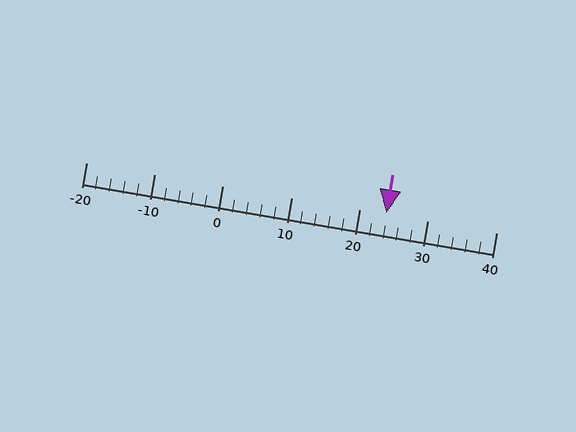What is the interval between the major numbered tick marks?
The major tick marks are spaced 10 units apart.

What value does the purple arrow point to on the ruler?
The purple arrow points to approximately 24.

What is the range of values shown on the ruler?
The ruler shows values from -20 to 40.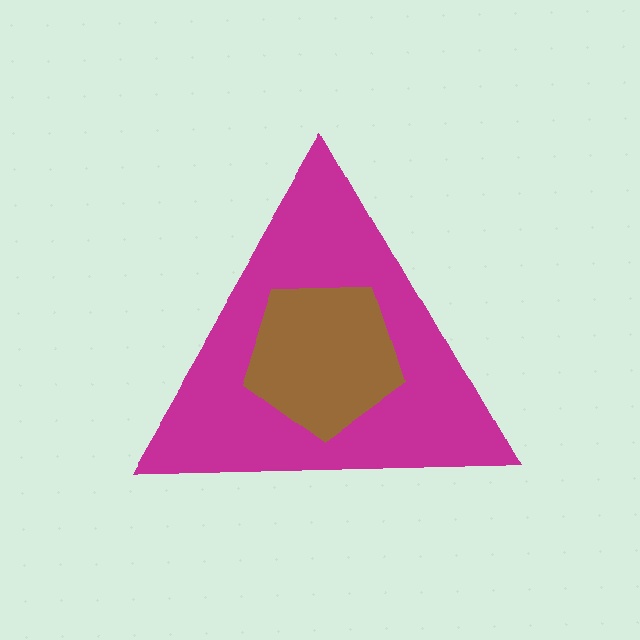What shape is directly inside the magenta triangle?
The brown pentagon.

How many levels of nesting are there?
2.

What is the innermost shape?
The brown pentagon.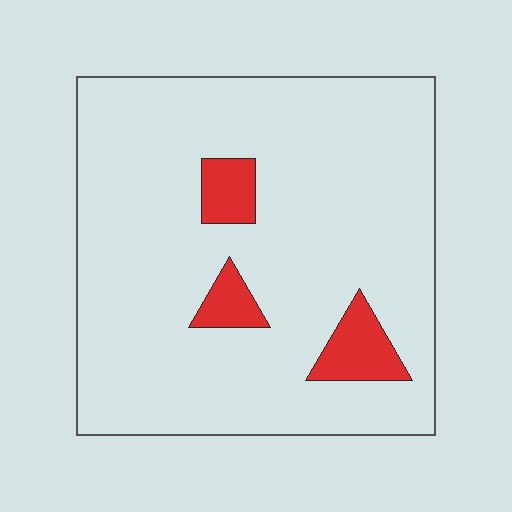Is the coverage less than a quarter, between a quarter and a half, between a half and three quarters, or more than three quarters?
Less than a quarter.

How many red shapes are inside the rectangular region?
3.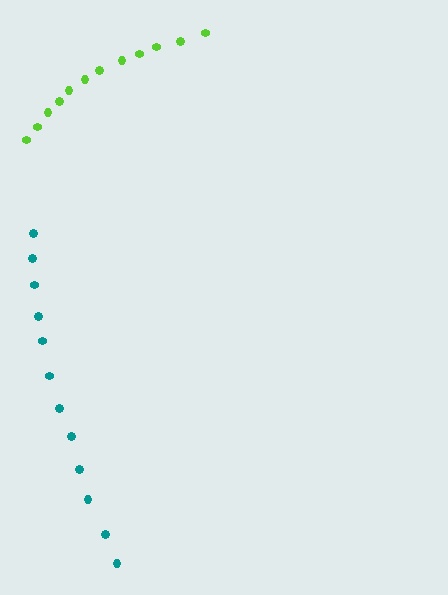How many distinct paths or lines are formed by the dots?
There are 2 distinct paths.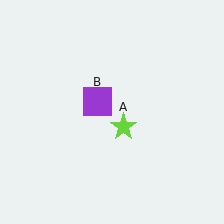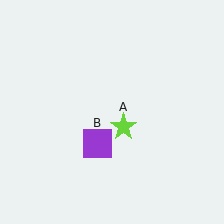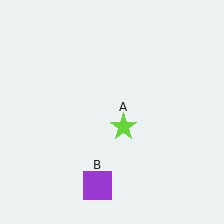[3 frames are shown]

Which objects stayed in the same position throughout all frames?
Lime star (object A) remained stationary.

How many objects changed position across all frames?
1 object changed position: purple square (object B).